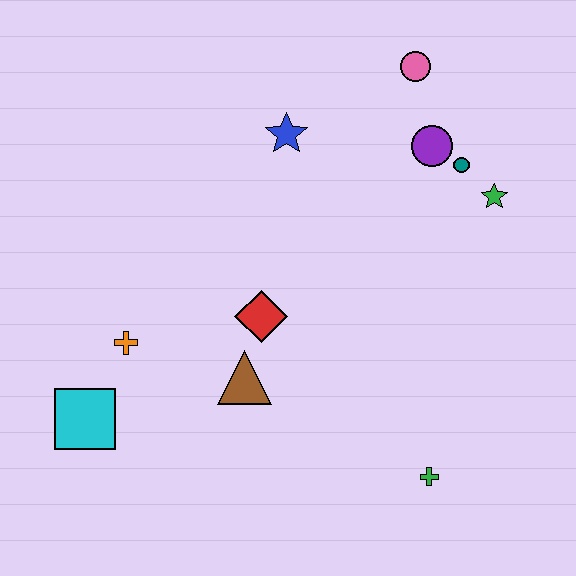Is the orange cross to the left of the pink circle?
Yes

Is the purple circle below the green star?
No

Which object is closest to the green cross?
The brown triangle is closest to the green cross.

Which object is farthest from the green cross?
The pink circle is farthest from the green cross.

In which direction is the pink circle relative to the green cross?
The pink circle is above the green cross.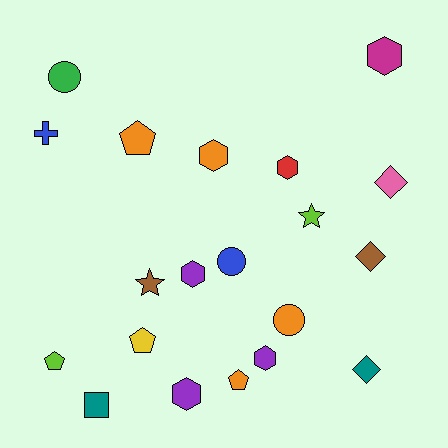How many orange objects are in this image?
There are 4 orange objects.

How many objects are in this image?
There are 20 objects.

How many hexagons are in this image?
There are 6 hexagons.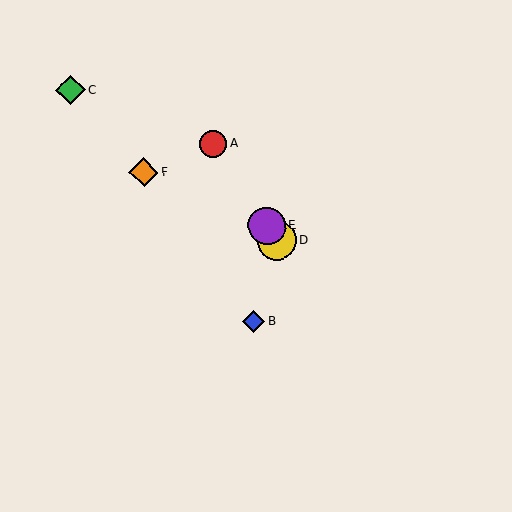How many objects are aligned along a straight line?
3 objects (A, D, E) are aligned along a straight line.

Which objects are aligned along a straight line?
Objects A, D, E are aligned along a straight line.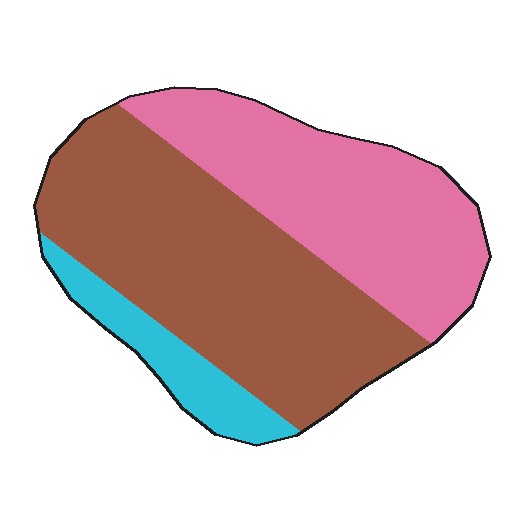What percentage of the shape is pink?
Pink takes up about three eighths (3/8) of the shape.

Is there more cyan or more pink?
Pink.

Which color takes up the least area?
Cyan, at roughly 10%.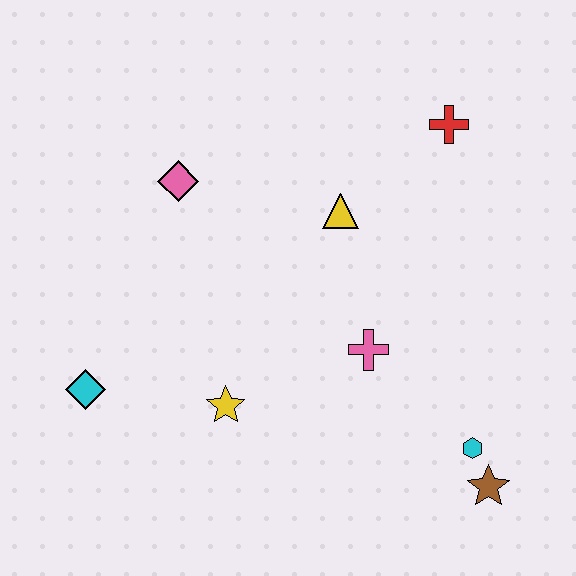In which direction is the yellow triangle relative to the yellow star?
The yellow triangle is above the yellow star.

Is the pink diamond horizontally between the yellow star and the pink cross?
No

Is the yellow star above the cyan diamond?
No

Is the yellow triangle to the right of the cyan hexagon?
No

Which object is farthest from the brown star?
The pink diamond is farthest from the brown star.